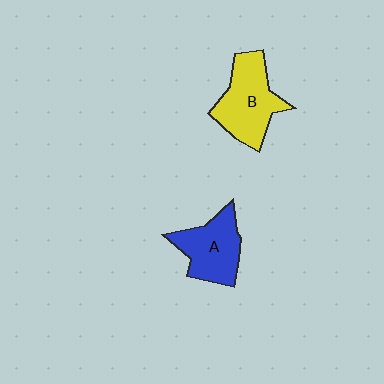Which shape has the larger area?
Shape B (yellow).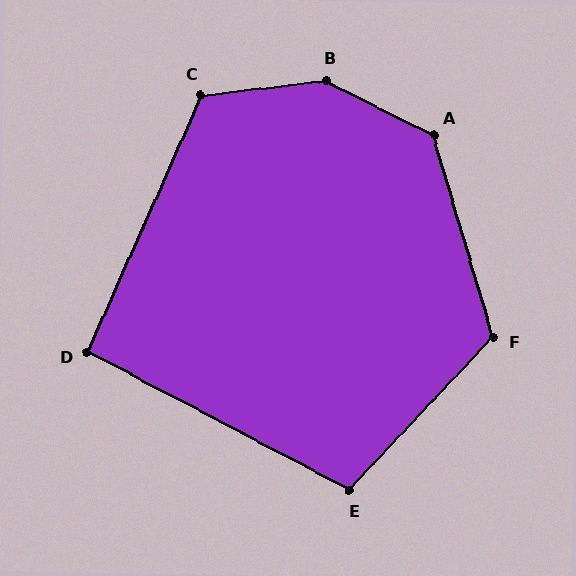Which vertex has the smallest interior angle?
D, at approximately 94 degrees.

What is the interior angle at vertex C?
Approximately 121 degrees (obtuse).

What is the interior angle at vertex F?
Approximately 120 degrees (obtuse).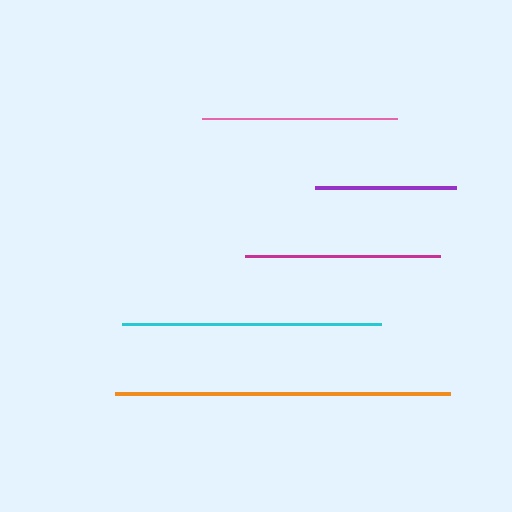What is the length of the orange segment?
The orange segment is approximately 334 pixels long.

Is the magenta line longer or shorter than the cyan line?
The cyan line is longer than the magenta line.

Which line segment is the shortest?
The purple line is the shortest at approximately 141 pixels.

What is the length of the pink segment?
The pink segment is approximately 195 pixels long.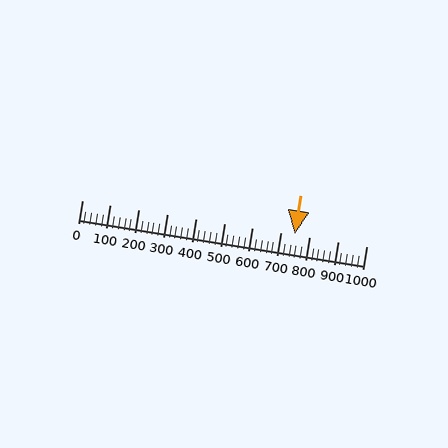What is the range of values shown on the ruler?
The ruler shows values from 0 to 1000.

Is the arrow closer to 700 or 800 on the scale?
The arrow is closer to 700.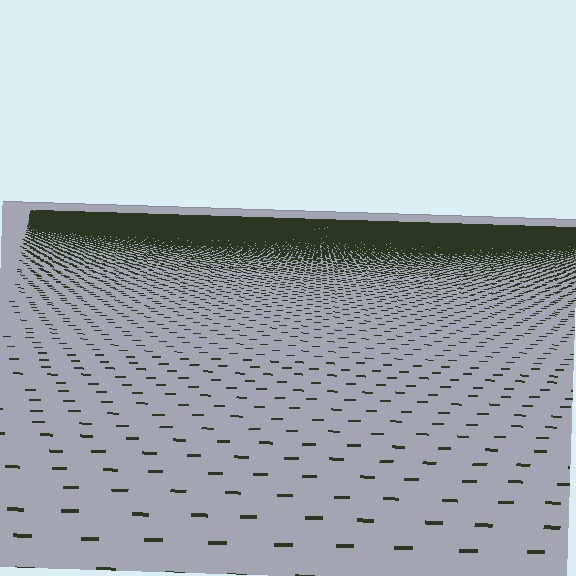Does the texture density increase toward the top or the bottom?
Density increases toward the top.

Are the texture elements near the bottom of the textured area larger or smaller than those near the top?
Larger. Near the bottom, elements are closer to the viewer and appear at a bigger on-screen size.